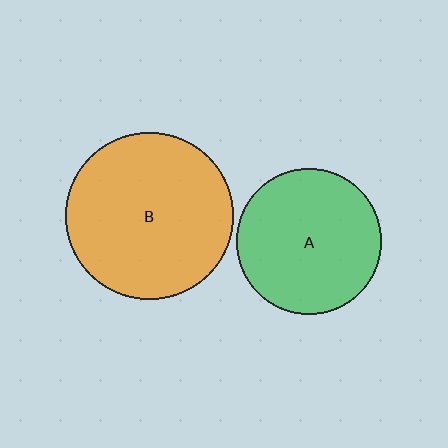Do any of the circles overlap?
No, none of the circles overlap.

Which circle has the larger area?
Circle B (orange).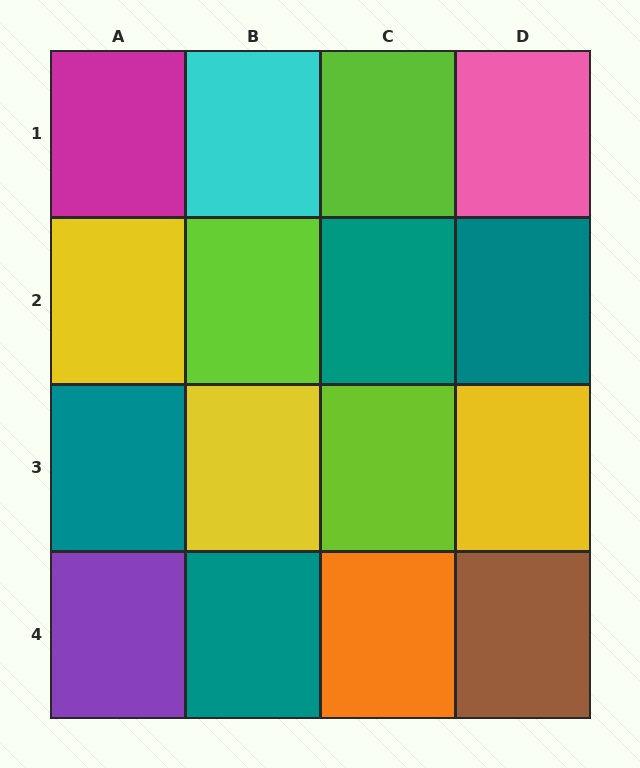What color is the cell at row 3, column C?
Lime.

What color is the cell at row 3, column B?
Yellow.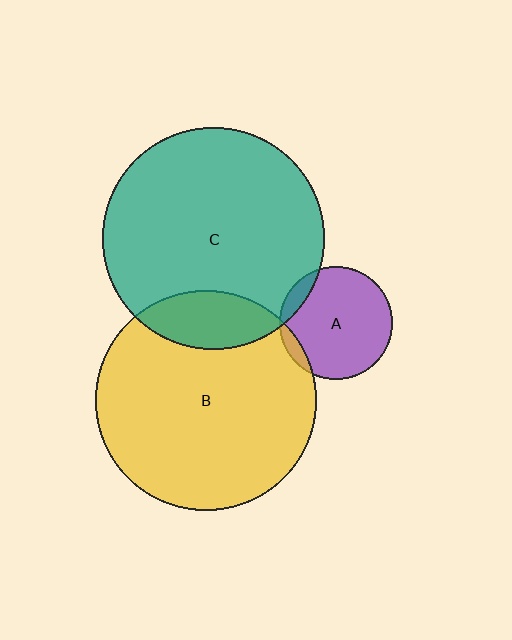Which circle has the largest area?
Circle C (teal).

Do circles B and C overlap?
Yes.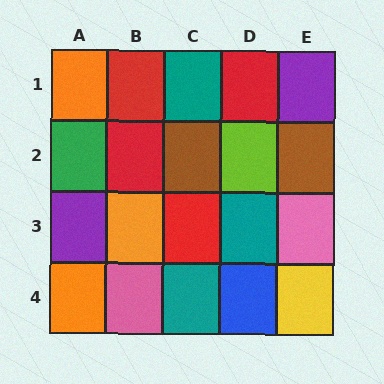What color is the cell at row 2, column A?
Green.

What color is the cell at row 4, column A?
Orange.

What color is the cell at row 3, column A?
Purple.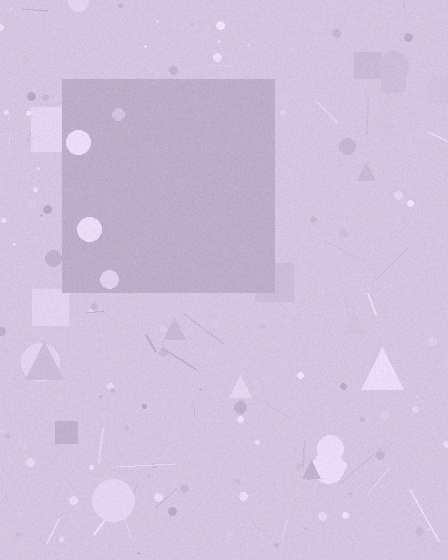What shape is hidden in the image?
A square is hidden in the image.